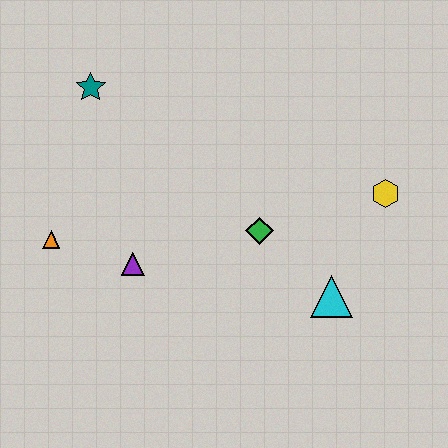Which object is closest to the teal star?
The orange triangle is closest to the teal star.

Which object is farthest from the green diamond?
The teal star is farthest from the green diamond.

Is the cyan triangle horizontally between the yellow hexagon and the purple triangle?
Yes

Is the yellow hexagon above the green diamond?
Yes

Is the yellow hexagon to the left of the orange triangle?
No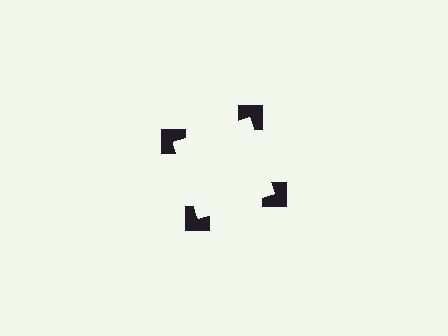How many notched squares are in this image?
There are 4 — one at each vertex of the illusory square.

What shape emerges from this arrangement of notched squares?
An illusory square — its edges are inferred from the aligned wedge cuts in the notched squares, not physically drawn.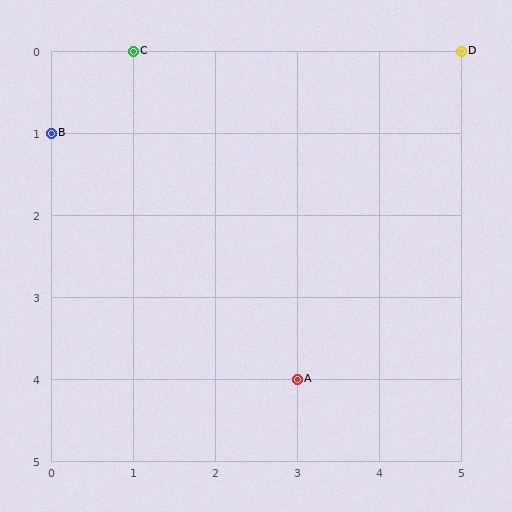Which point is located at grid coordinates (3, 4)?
Point A is at (3, 4).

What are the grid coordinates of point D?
Point D is at grid coordinates (5, 0).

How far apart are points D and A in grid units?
Points D and A are 2 columns and 4 rows apart (about 4.5 grid units diagonally).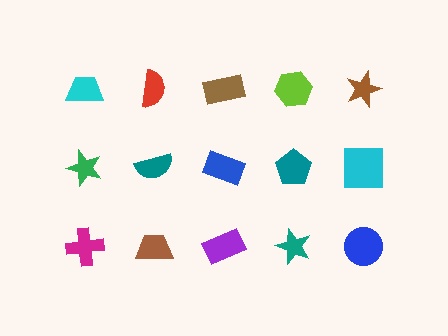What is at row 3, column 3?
A purple rectangle.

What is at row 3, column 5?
A blue circle.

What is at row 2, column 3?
A blue rectangle.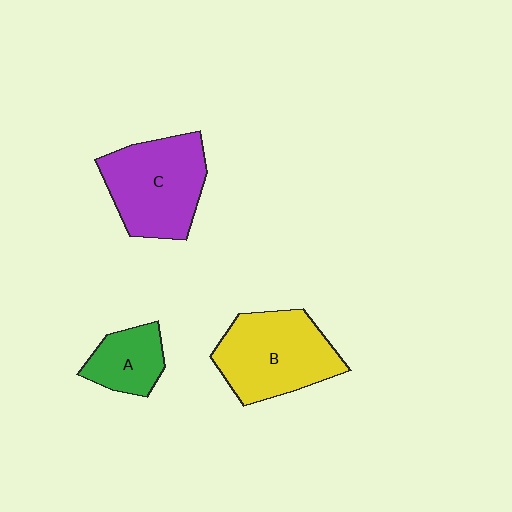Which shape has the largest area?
Shape B (yellow).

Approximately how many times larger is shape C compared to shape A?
Approximately 2.0 times.